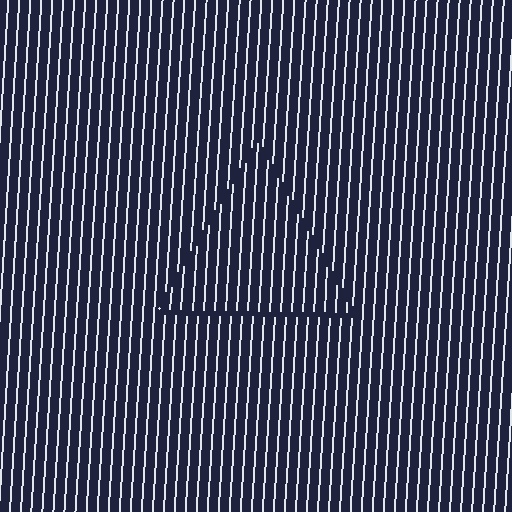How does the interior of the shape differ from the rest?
The interior of the shape contains the same grating, shifted by half a period — the contour is defined by the phase discontinuity where line-ends from the inner and outer gratings abut.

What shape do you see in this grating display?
An illusory triangle. The interior of the shape contains the same grating, shifted by half a period — the contour is defined by the phase discontinuity where line-ends from the inner and outer gratings abut.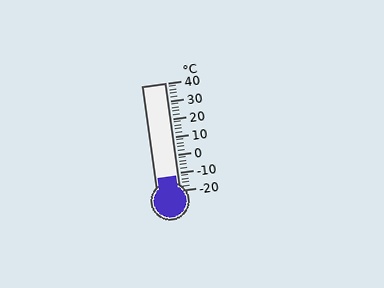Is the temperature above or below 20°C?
The temperature is below 20°C.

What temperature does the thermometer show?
The thermometer shows approximately -12°C.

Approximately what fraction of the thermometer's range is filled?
The thermometer is filled to approximately 15% of its range.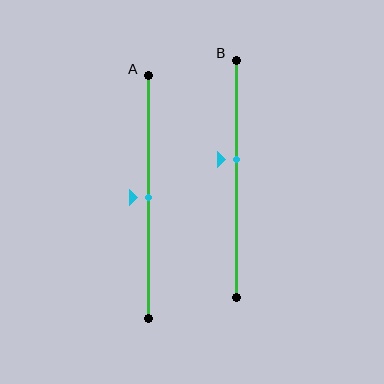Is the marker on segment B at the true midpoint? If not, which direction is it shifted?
No, the marker on segment B is shifted upward by about 8% of the segment length.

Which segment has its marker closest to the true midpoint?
Segment A has its marker closest to the true midpoint.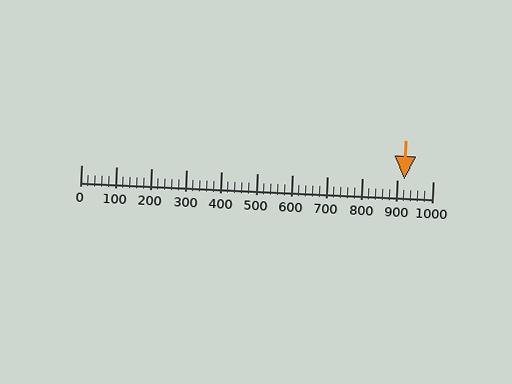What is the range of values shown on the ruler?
The ruler shows values from 0 to 1000.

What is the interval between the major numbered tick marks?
The major tick marks are spaced 100 units apart.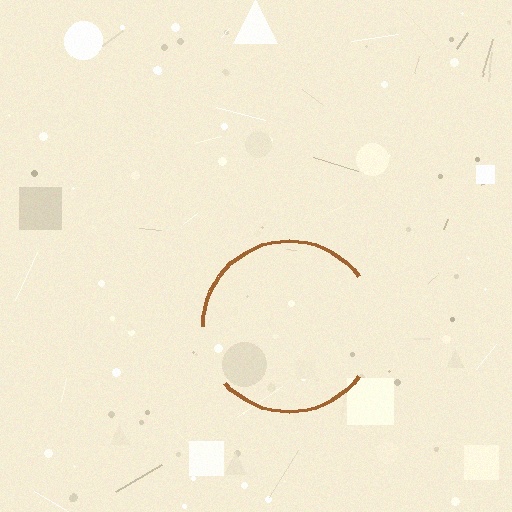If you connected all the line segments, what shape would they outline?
They would outline a circle.